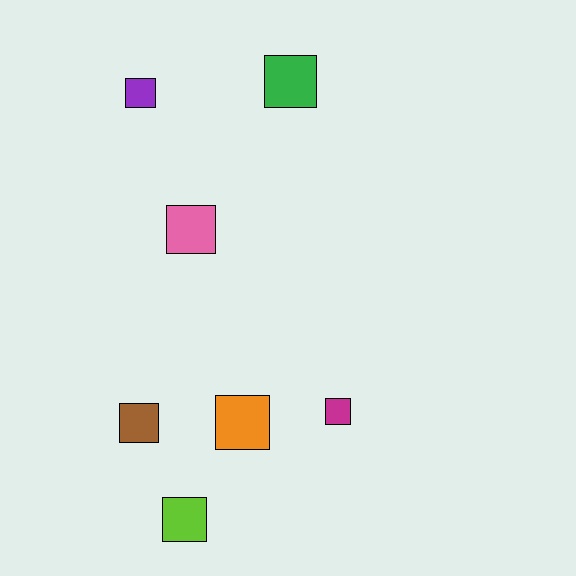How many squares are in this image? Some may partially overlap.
There are 7 squares.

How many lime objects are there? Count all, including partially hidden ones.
There is 1 lime object.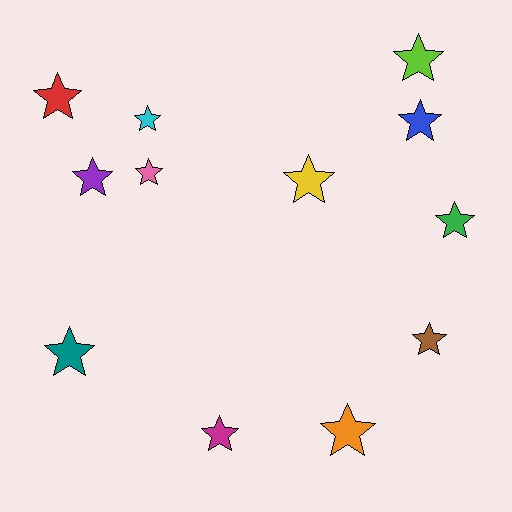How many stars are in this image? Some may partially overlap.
There are 12 stars.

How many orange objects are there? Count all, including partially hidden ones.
There is 1 orange object.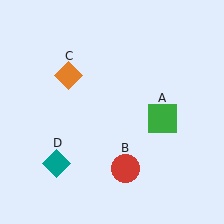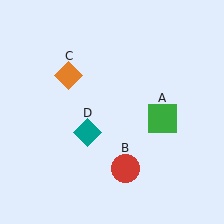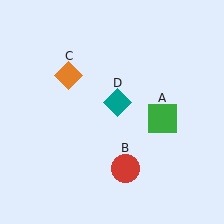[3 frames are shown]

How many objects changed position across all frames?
1 object changed position: teal diamond (object D).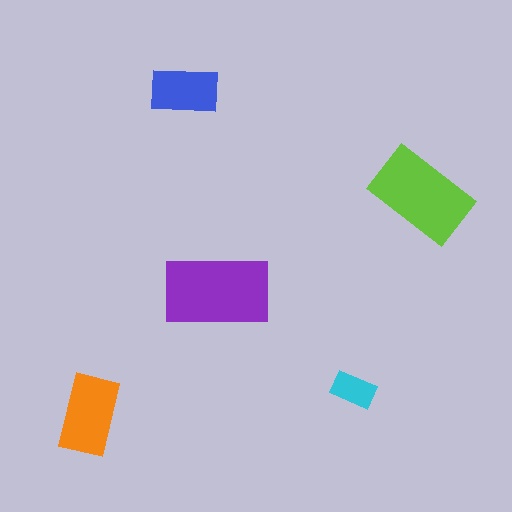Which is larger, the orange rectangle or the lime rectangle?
The lime one.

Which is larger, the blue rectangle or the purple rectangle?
The purple one.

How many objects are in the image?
There are 5 objects in the image.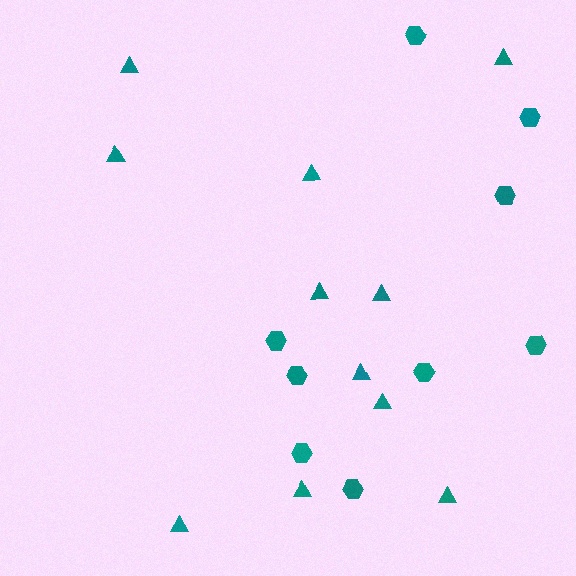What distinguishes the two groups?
There are 2 groups: one group of hexagons (9) and one group of triangles (11).